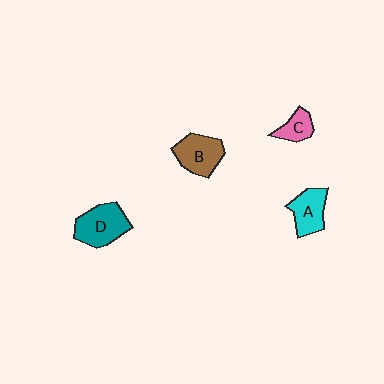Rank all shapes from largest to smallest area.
From largest to smallest: D (teal), B (brown), A (cyan), C (pink).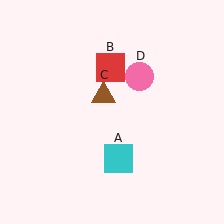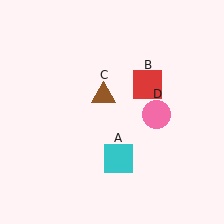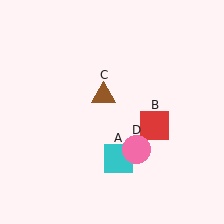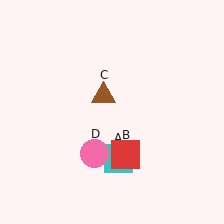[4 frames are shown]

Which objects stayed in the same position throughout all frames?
Cyan square (object A) and brown triangle (object C) remained stationary.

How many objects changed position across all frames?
2 objects changed position: red square (object B), pink circle (object D).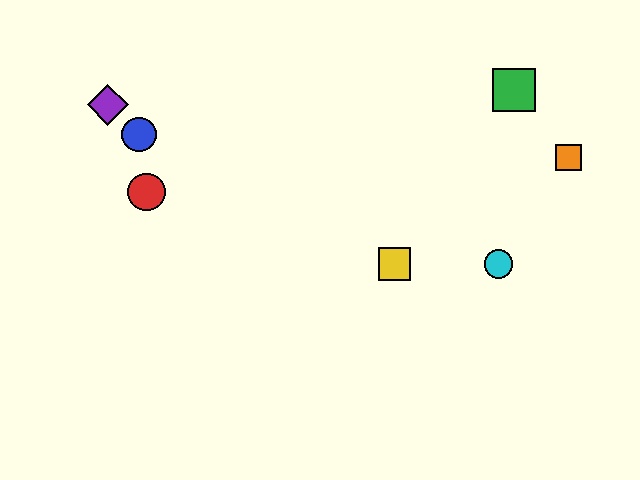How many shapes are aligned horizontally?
2 shapes (the yellow square, the cyan circle) are aligned horizontally.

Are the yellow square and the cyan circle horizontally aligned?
Yes, both are at y≈264.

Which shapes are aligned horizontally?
The yellow square, the cyan circle are aligned horizontally.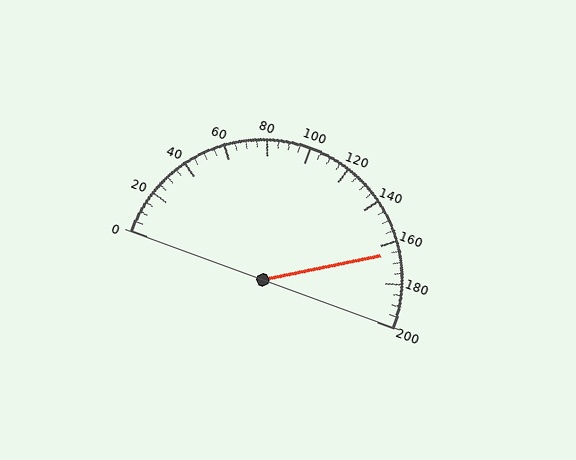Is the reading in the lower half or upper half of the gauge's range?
The reading is in the upper half of the range (0 to 200).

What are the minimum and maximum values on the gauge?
The gauge ranges from 0 to 200.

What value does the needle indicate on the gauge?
The needle indicates approximately 165.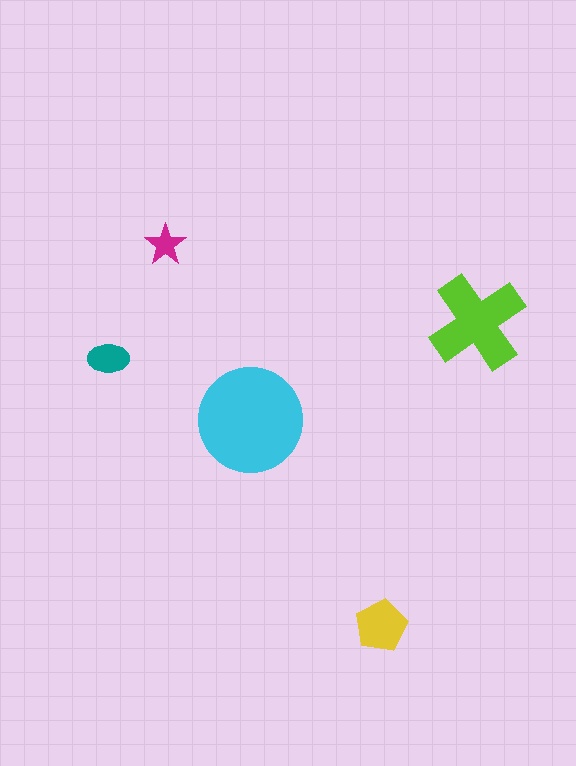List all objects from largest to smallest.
The cyan circle, the lime cross, the yellow pentagon, the teal ellipse, the magenta star.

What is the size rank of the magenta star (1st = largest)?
5th.